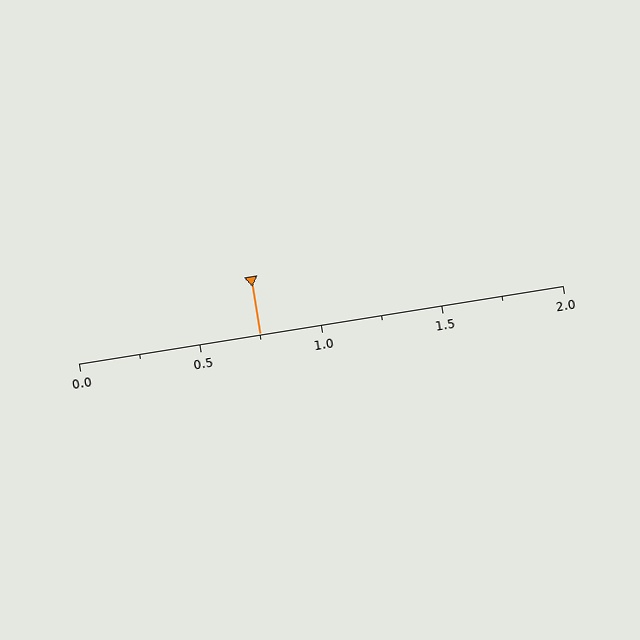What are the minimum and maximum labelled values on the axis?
The axis runs from 0.0 to 2.0.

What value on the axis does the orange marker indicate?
The marker indicates approximately 0.75.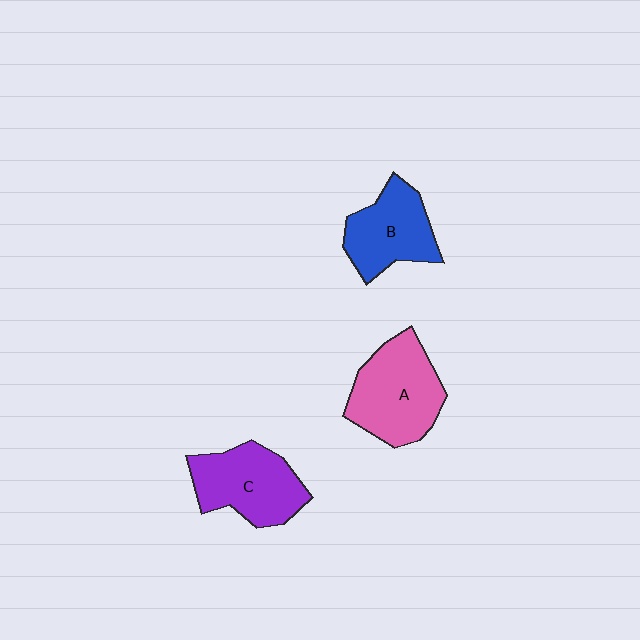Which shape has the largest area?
Shape A (pink).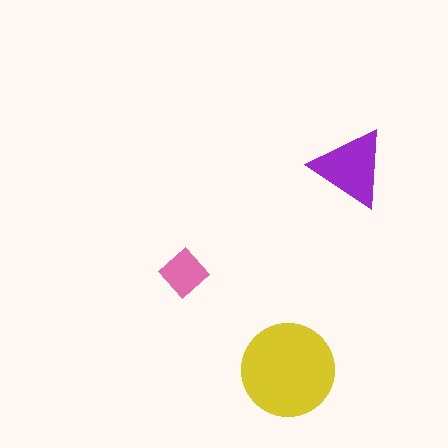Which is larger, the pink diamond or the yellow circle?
The yellow circle.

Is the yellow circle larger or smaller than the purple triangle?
Larger.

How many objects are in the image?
There are 3 objects in the image.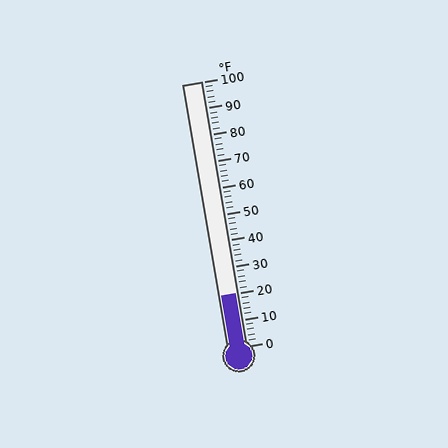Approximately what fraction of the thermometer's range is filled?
The thermometer is filled to approximately 20% of its range.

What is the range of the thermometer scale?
The thermometer scale ranges from 0°F to 100°F.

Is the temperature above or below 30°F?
The temperature is below 30°F.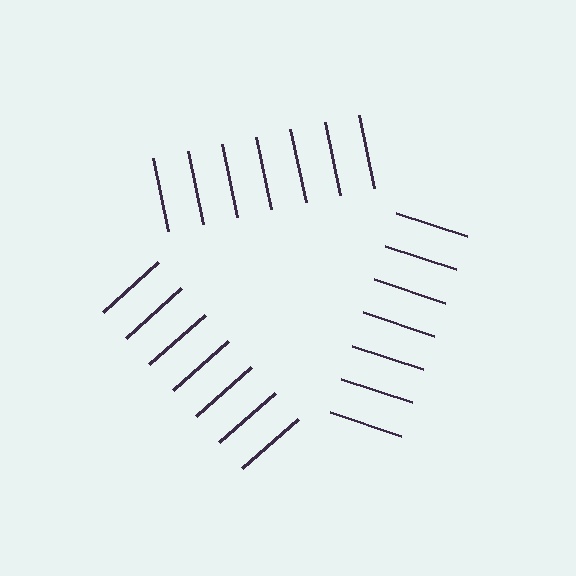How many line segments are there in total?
21 — 7 along each of the 3 edges.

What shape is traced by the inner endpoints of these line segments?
An illusory triangle — the line segments terminate on its edges but no continuous stroke is drawn.